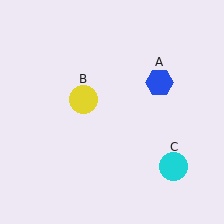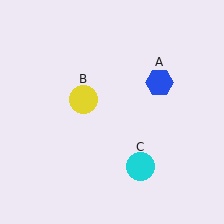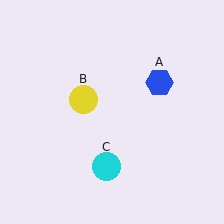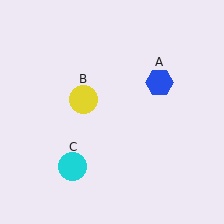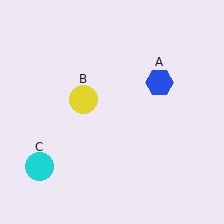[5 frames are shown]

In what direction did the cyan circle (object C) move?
The cyan circle (object C) moved left.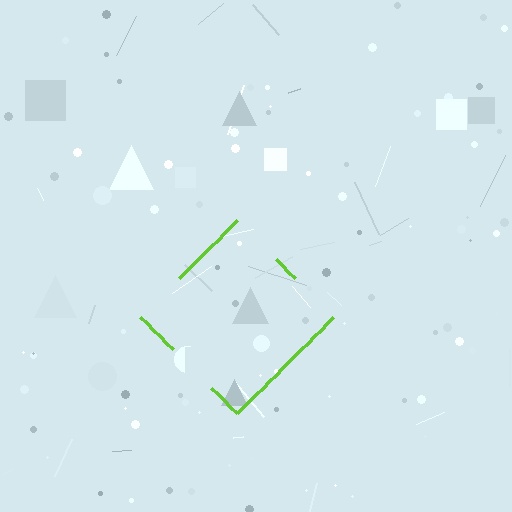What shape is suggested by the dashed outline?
The dashed outline suggests a diamond.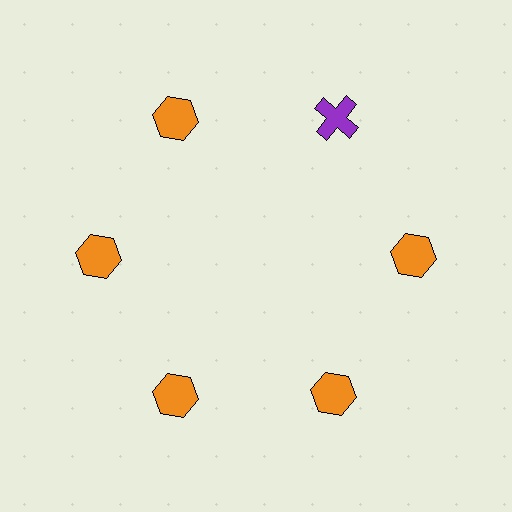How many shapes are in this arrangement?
There are 6 shapes arranged in a ring pattern.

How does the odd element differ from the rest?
It differs in both color (purple instead of orange) and shape (cross instead of hexagon).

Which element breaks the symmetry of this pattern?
The purple cross at roughly the 1 o'clock position breaks the symmetry. All other shapes are orange hexagons.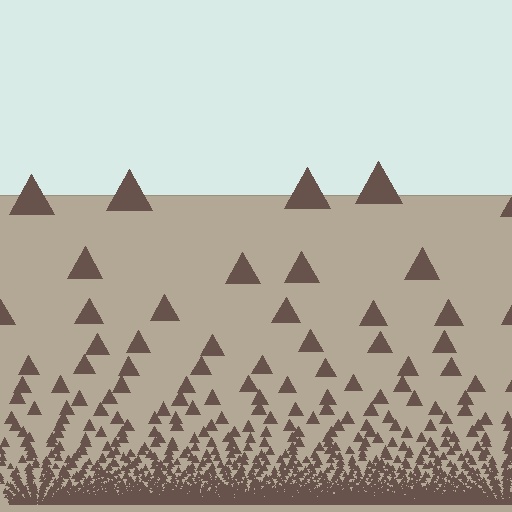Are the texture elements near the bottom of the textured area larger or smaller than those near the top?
Smaller. The gradient is inverted — elements near the bottom are smaller and denser.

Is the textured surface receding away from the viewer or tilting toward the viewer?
The surface appears to tilt toward the viewer. Texture elements get larger and sparser toward the top.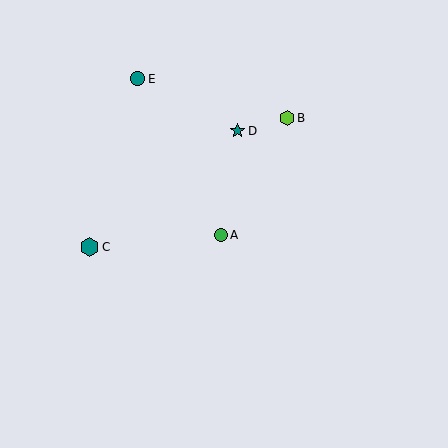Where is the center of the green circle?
The center of the green circle is at (221, 235).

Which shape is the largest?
The teal hexagon (labeled C) is the largest.